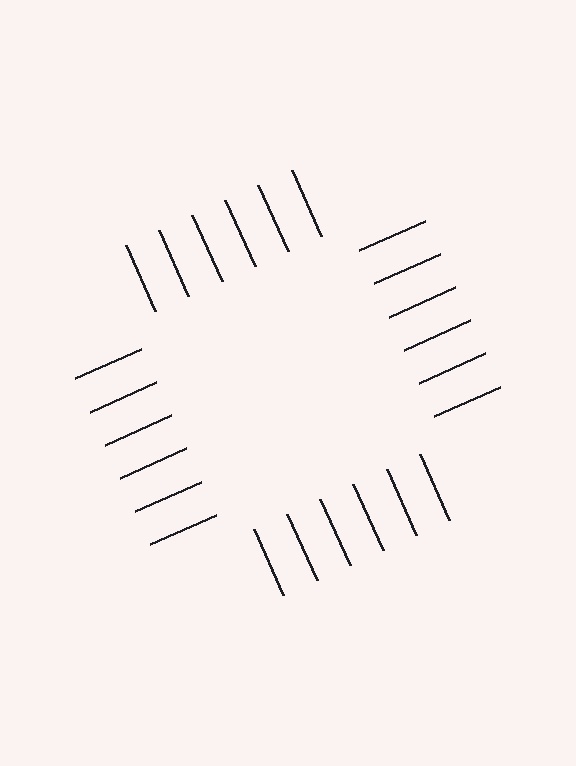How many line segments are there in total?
24 — 6 along each of the 4 edges.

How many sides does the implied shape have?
4 sides — the line-ends trace a square.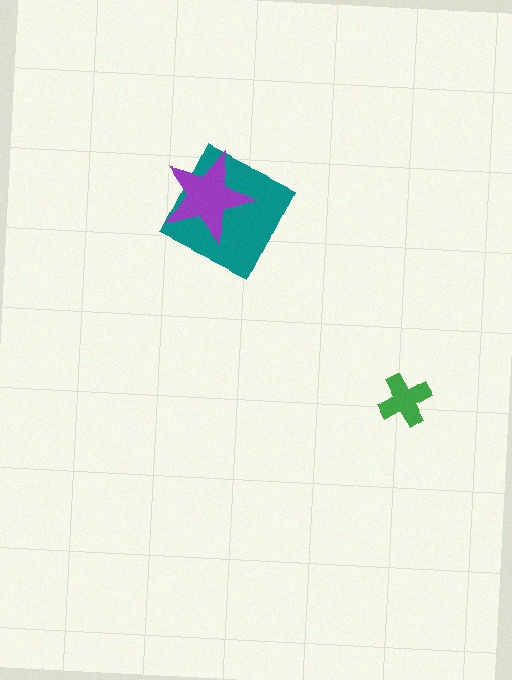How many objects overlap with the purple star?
1 object overlaps with the purple star.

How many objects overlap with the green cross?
0 objects overlap with the green cross.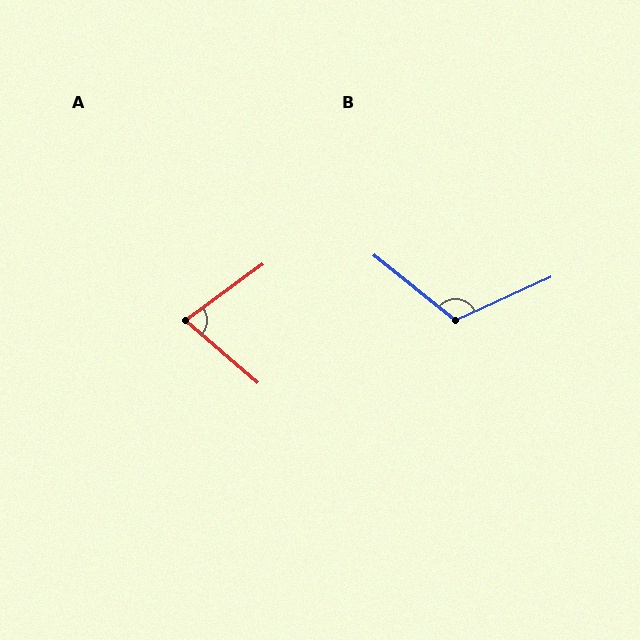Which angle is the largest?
B, at approximately 116 degrees.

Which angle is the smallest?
A, at approximately 77 degrees.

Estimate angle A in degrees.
Approximately 77 degrees.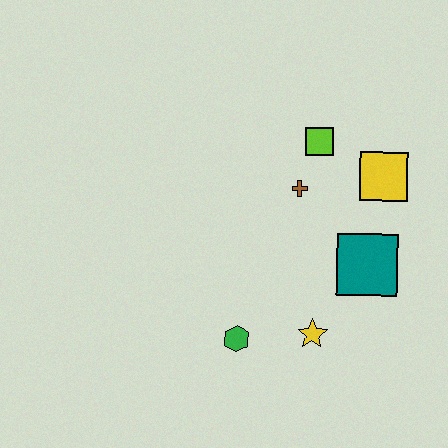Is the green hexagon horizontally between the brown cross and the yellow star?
No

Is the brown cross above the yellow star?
Yes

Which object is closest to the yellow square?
The lime square is closest to the yellow square.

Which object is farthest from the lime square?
The green hexagon is farthest from the lime square.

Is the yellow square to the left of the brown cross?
No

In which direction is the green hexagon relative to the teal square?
The green hexagon is to the left of the teal square.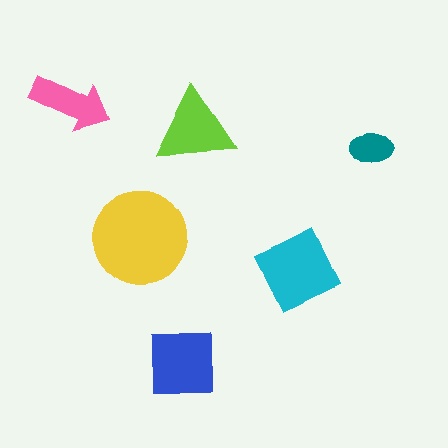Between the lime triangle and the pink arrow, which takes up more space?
The lime triangle.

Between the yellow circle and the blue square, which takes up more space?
The yellow circle.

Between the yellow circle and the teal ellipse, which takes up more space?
The yellow circle.